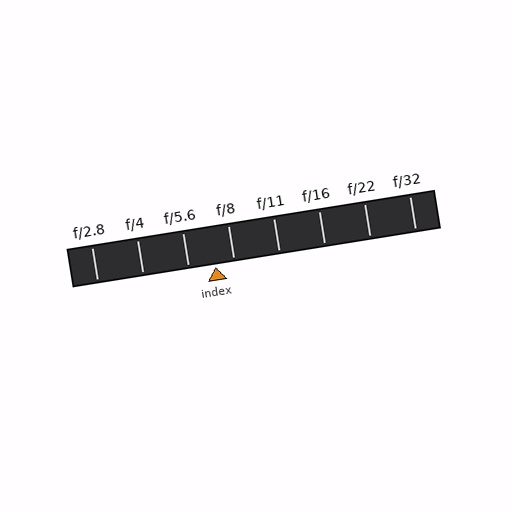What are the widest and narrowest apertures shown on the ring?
The widest aperture shown is f/2.8 and the narrowest is f/32.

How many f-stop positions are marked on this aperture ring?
There are 8 f-stop positions marked.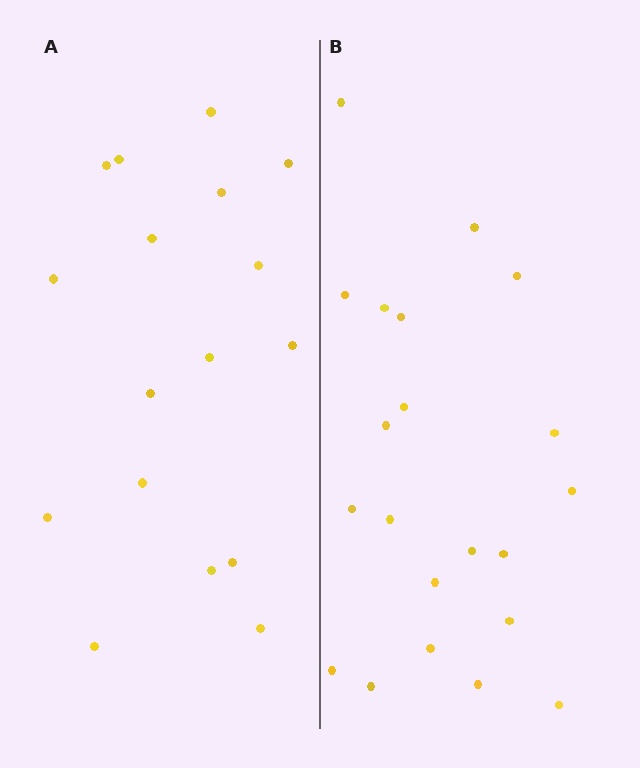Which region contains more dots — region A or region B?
Region B (the right region) has more dots.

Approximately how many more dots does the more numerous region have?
Region B has about 4 more dots than region A.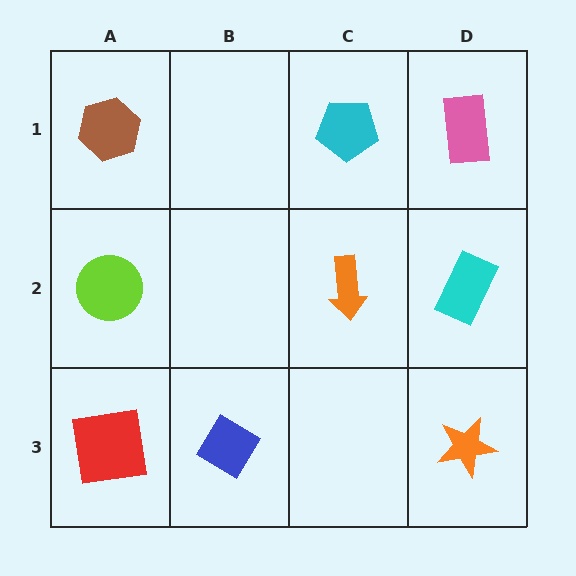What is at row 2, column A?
A lime circle.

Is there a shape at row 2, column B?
No, that cell is empty.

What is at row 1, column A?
A brown hexagon.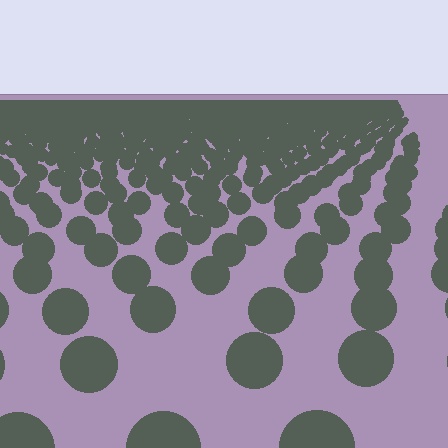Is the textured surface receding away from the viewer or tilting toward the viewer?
The surface is receding away from the viewer. Texture elements get smaller and denser toward the top.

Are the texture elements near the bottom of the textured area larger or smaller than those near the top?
Larger. Near the bottom, elements are closer to the viewer and appear at a bigger on-screen size.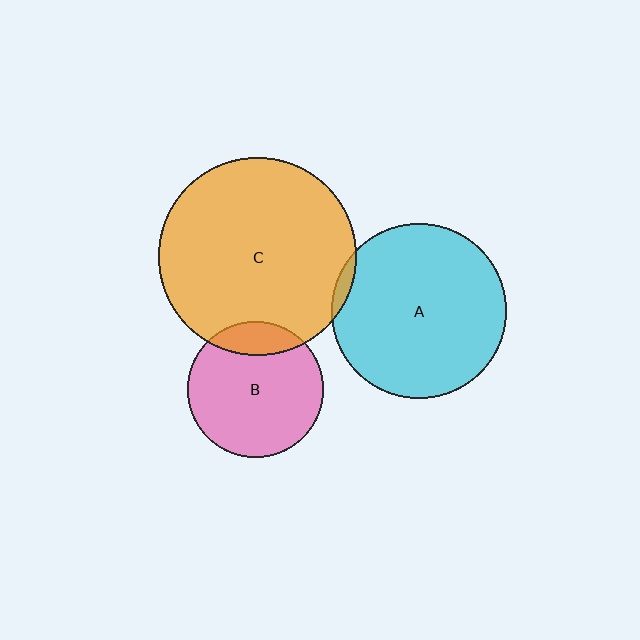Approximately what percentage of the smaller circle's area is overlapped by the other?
Approximately 5%.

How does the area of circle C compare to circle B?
Approximately 2.1 times.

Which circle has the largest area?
Circle C (orange).